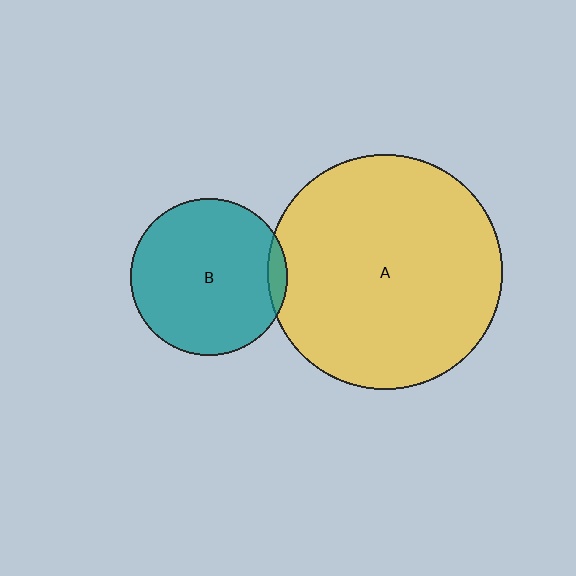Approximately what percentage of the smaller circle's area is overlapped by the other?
Approximately 5%.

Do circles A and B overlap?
Yes.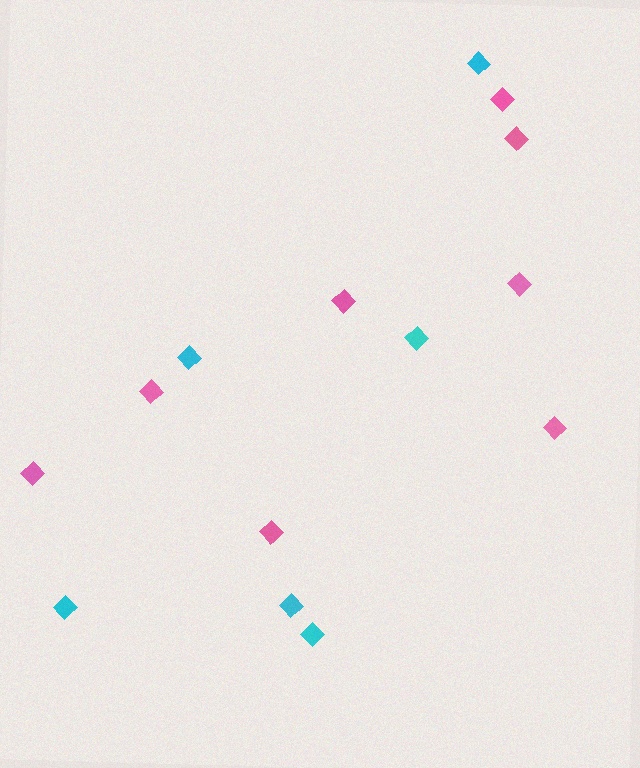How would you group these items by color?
There are 2 groups: one group of pink diamonds (8) and one group of cyan diamonds (6).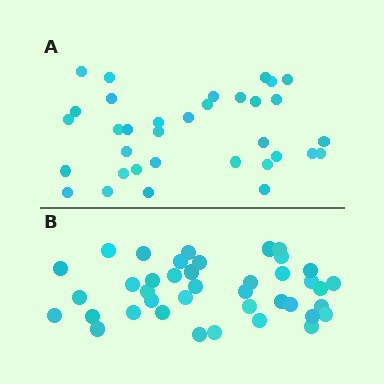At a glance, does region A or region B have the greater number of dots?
Region B (the bottom region) has more dots.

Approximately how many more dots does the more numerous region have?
Region B has about 6 more dots than region A.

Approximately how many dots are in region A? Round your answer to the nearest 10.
About 30 dots. (The exact count is 34, which rounds to 30.)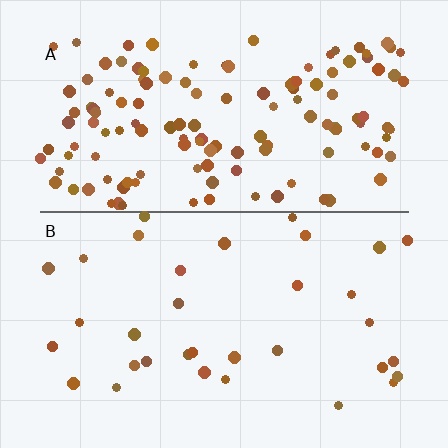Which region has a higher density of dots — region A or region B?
A (the top).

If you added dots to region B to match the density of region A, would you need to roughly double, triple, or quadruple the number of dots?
Approximately quadruple.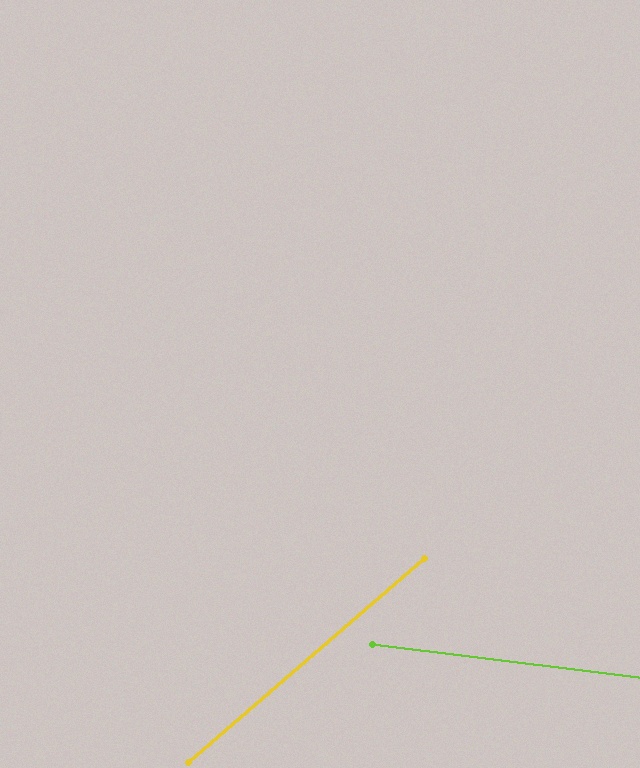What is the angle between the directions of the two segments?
Approximately 48 degrees.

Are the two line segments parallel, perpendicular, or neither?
Neither parallel nor perpendicular — they differ by about 48°.